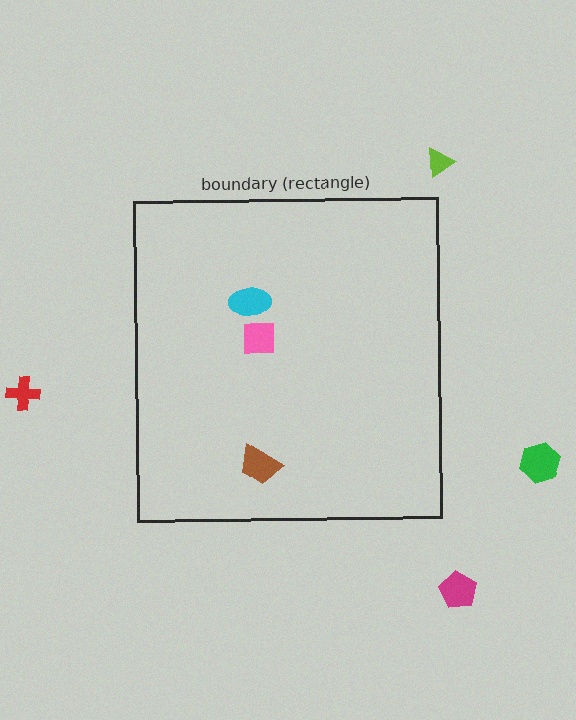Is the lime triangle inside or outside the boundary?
Outside.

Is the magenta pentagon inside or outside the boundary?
Outside.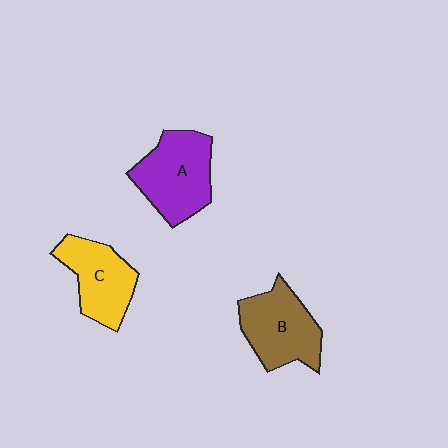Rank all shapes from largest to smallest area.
From largest to smallest: A (purple), B (brown), C (yellow).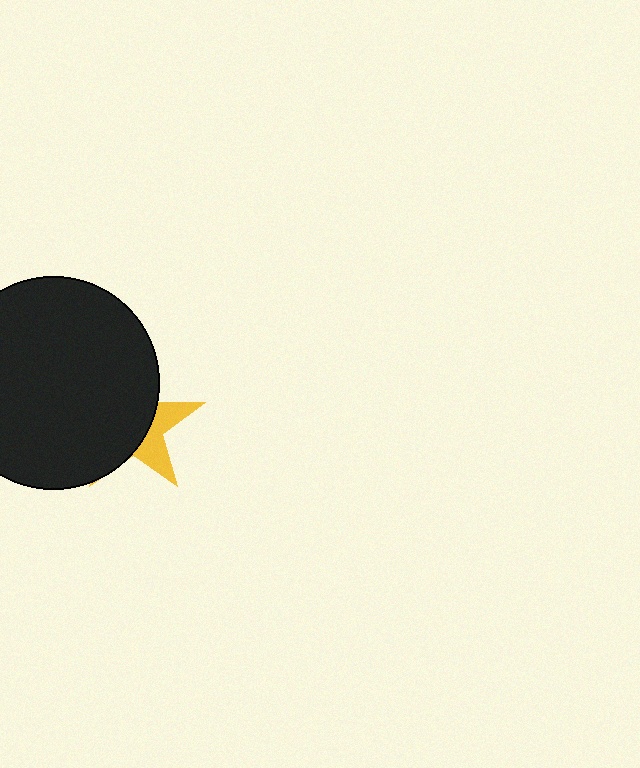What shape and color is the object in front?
The object in front is a black circle.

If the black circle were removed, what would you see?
You would see the complete yellow star.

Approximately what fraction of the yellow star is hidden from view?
Roughly 68% of the yellow star is hidden behind the black circle.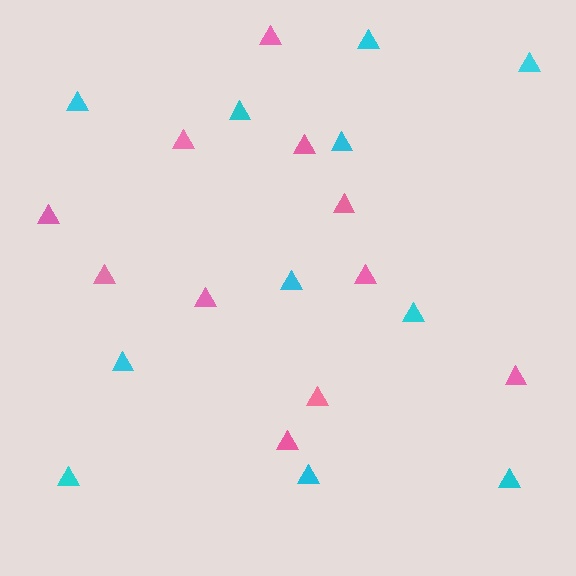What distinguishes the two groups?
There are 2 groups: one group of pink triangles (11) and one group of cyan triangles (11).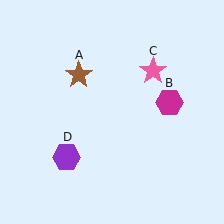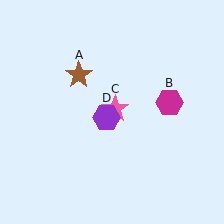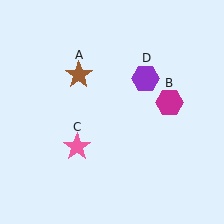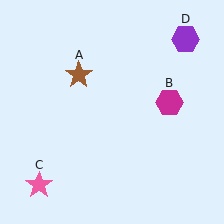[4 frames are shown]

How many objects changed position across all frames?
2 objects changed position: pink star (object C), purple hexagon (object D).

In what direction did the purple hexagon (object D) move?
The purple hexagon (object D) moved up and to the right.